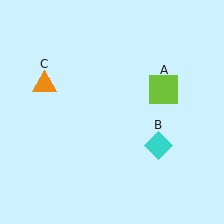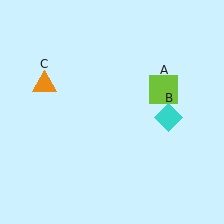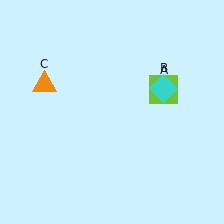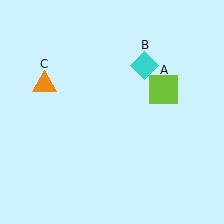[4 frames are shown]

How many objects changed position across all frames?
1 object changed position: cyan diamond (object B).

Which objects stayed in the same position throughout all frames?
Lime square (object A) and orange triangle (object C) remained stationary.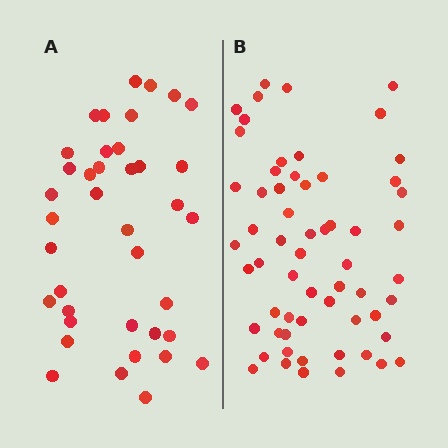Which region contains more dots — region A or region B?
Region B (the right region) has more dots.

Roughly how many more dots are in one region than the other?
Region B has approximately 20 more dots than region A.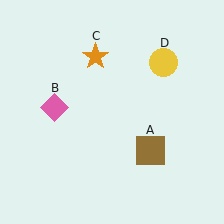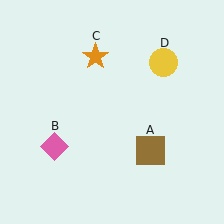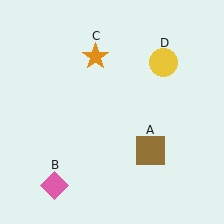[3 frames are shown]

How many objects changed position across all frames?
1 object changed position: pink diamond (object B).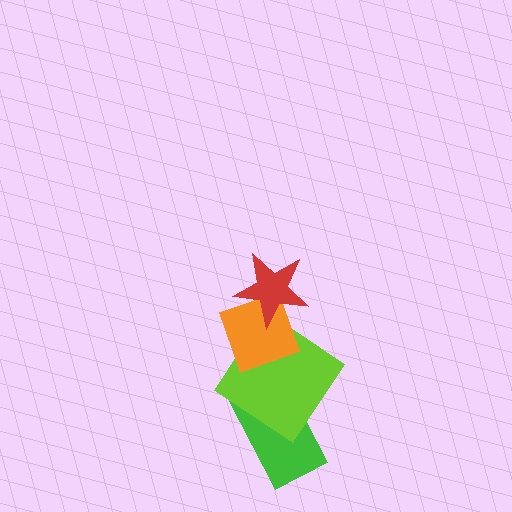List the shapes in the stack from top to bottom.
From top to bottom: the red star, the orange diamond, the lime diamond, the green rectangle.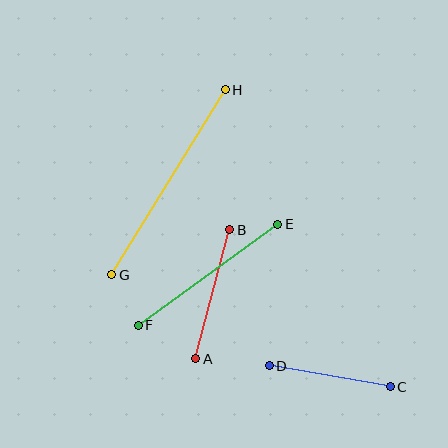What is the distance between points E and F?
The distance is approximately 172 pixels.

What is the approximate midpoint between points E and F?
The midpoint is at approximately (208, 275) pixels.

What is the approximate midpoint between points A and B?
The midpoint is at approximately (213, 294) pixels.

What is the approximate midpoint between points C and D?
The midpoint is at approximately (330, 376) pixels.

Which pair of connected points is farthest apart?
Points G and H are farthest apart.